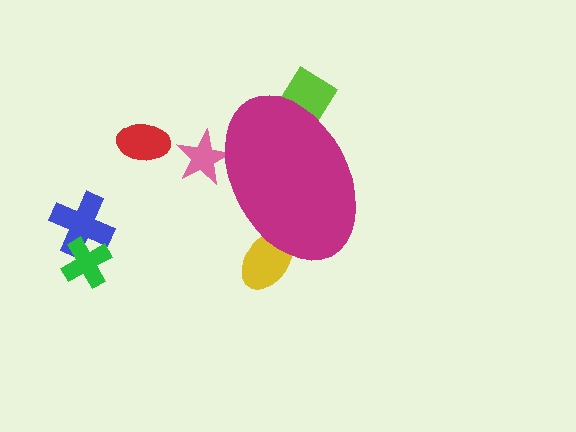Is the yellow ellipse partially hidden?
Yes, the yellow ellipse is partially hidden behind the magenta ellipse.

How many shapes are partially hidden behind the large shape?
3 shapes are partially hidden.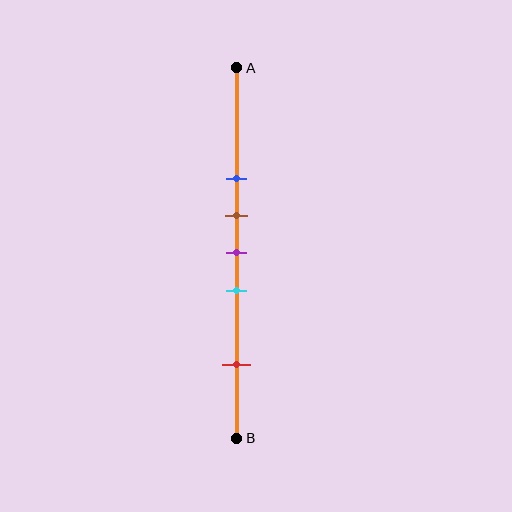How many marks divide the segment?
There are 5 marks dividing the segment.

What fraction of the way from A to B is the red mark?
The red mark is approximately 80% (0.8) of the way from A to B.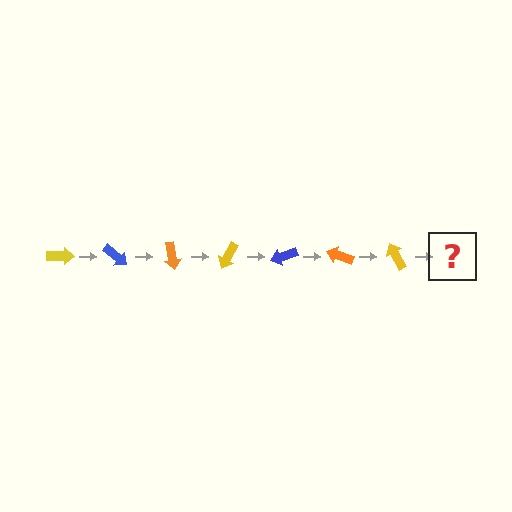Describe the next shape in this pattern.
It should be a blue arrow, rotated 280 degrees from the start.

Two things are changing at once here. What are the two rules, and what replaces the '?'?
The two rules are that it rotates 40 degrees each step and the color cycles through yellow, blue, and orange. The '?' should be a blue arrow, rotated 280 degrees from the start.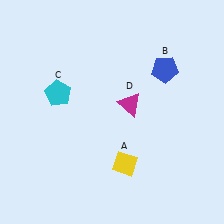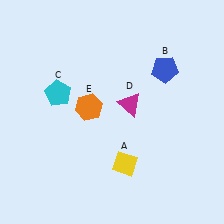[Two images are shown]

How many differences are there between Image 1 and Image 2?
There is 1 difference between the two images.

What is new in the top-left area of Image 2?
An orange hexagon (E) was added in the top-left area of Image 2.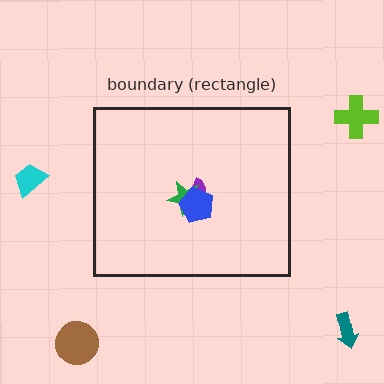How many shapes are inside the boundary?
3 inside, 4 outside.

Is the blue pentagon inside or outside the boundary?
Inside.